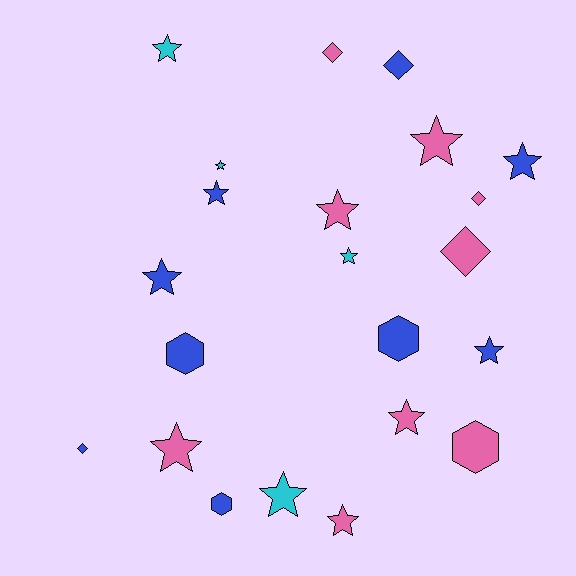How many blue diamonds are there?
There are 2 blue diamonds.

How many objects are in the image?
There are 22 objects.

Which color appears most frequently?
Blue, with 9 objects.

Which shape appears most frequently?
Star, with 13 objects.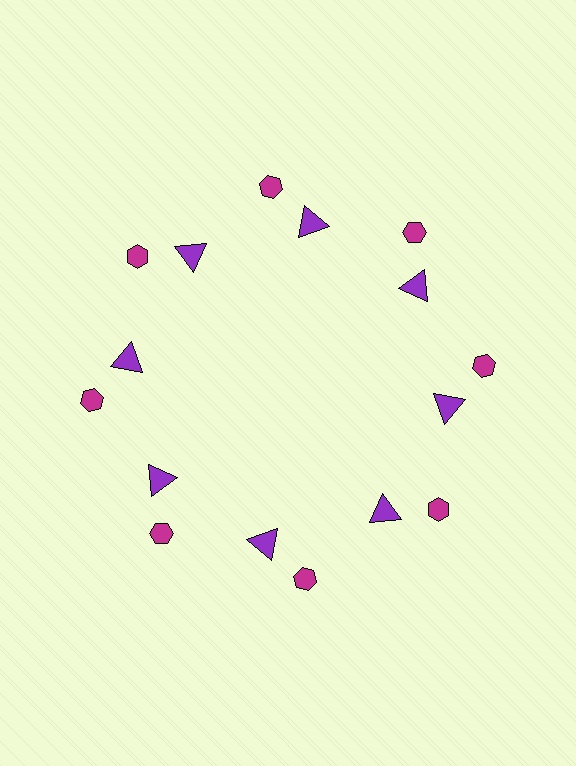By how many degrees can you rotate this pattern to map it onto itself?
The pattern maps onto itself every 45 degrees of rotation.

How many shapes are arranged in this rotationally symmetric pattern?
There are 16 shapes, arranged in 8 groups of 2.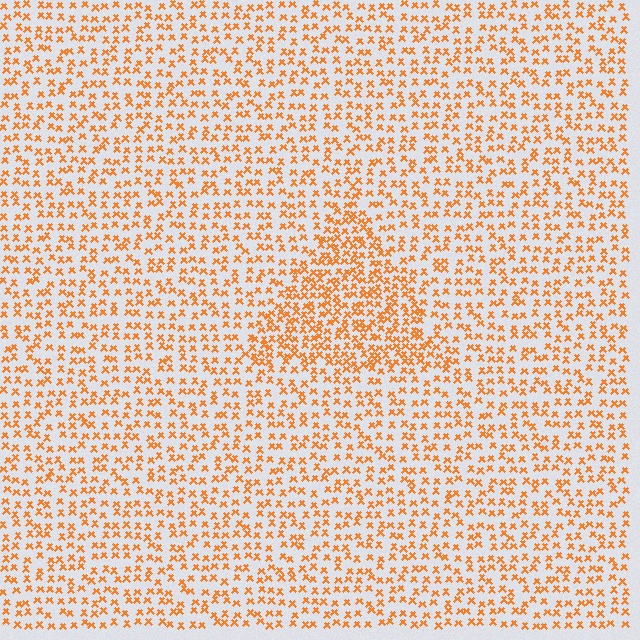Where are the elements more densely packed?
The elements are more densely packed inside the triangle boundary.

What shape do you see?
I see a triangle.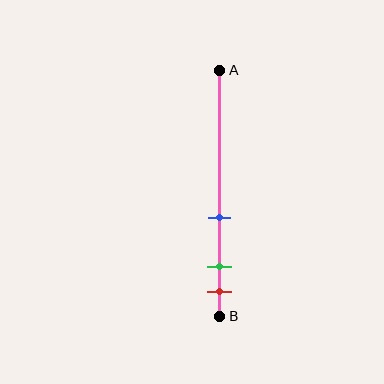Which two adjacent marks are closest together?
The green and red marks are the closest adjacent pair.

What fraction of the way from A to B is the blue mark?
The blue mark is approximately 60% (0.6) of the way from A to B.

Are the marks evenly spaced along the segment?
No, the marks are not evenly spaced.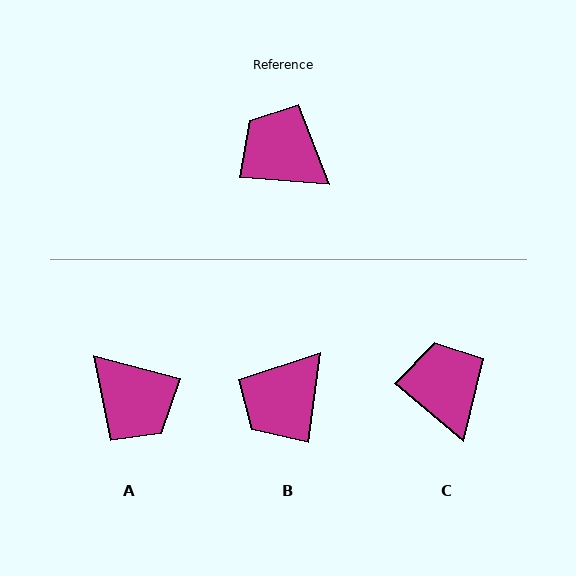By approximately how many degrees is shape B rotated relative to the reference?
Approximately 87 degrees counter-clockwise.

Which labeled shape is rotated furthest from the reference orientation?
A, about 170 degrees away.